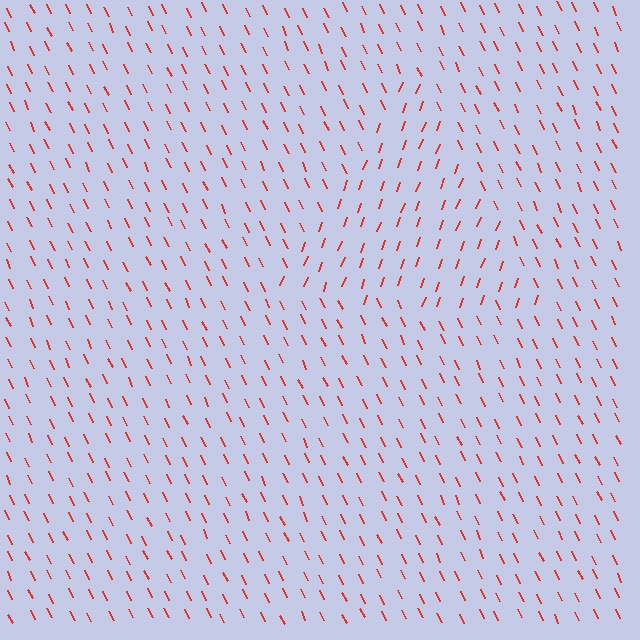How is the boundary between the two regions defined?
The boundary is defined purely by a change in line orientation (approximately 45 degrees difference). All lines are the same color and thickness.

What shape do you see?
I see a triangle.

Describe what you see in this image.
The image is filled with small red line segments. A triangle region in the image has lines oriented differently from the surrounding lines, creating a visible texture boundary.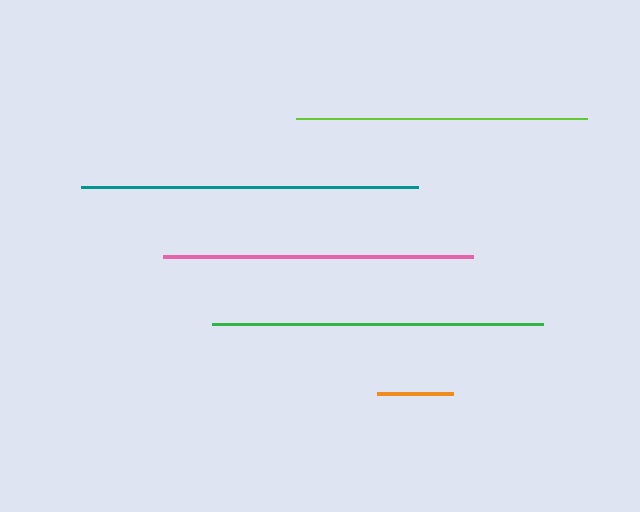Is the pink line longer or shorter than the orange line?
The pink line is longer than the orange line.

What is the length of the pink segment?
The pink segment is approximately 310 pixels long.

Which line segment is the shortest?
The orange line is the shortest at approximately 76 pixels.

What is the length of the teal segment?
The teal segment is approximately 337 pixels long.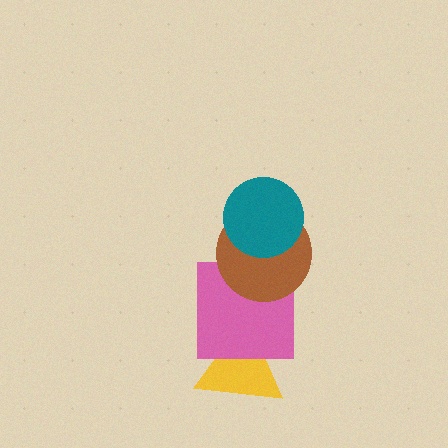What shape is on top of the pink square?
The brown circle is on top of the pink square.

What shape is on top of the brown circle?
The teal circle is on top of the brown circle.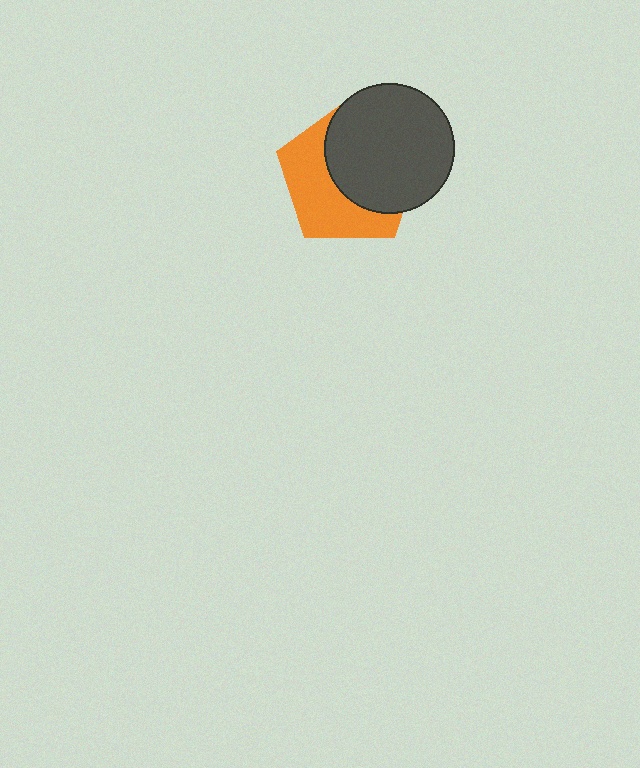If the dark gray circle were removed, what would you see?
You would see the complete orange pentagon.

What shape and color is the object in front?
The object in front is a dark gray circle.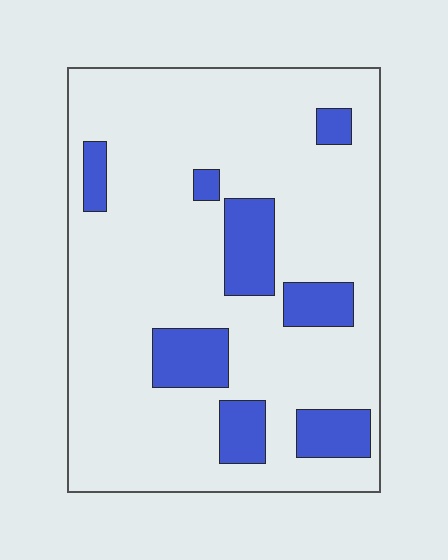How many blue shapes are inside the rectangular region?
8.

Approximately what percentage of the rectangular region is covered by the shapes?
Approximately 15%.